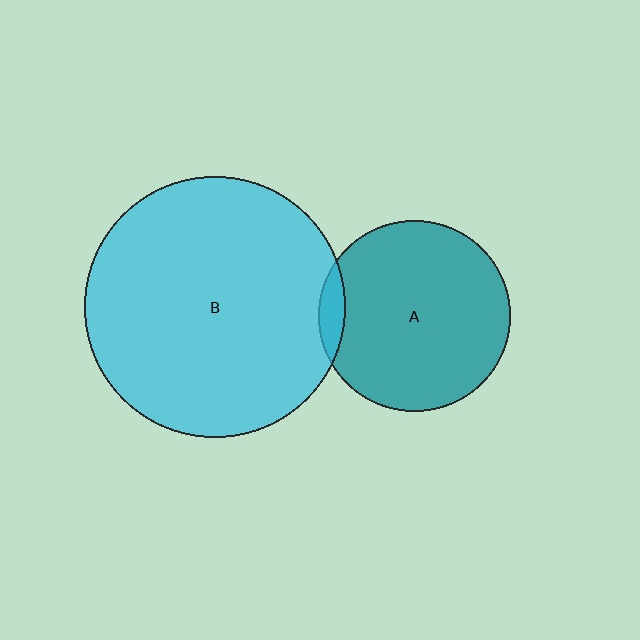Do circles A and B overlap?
Yes.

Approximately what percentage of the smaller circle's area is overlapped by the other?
Approximately 5%.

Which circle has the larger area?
Circle B (cyan).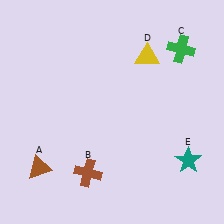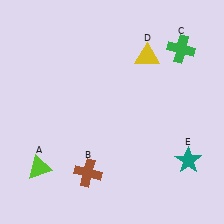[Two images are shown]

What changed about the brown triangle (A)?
In Image 1, A is brown. In Image 2, it changed to lime.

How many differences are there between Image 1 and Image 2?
There is 1 difference between the two images.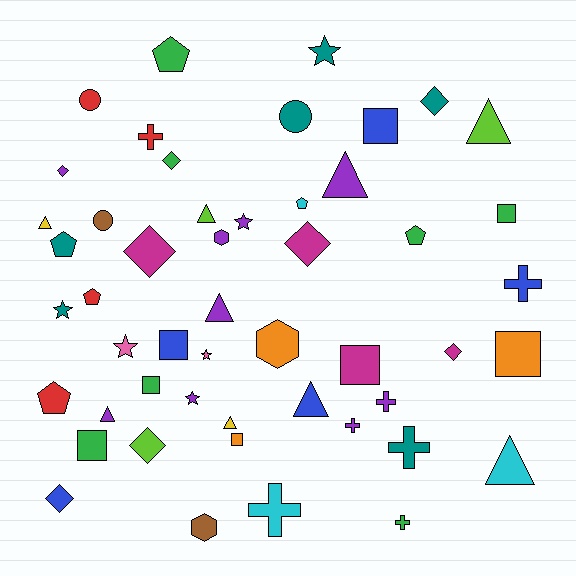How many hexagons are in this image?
There are 3 hexagons.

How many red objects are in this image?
There are 4 red objects.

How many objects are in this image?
There are 50 objects.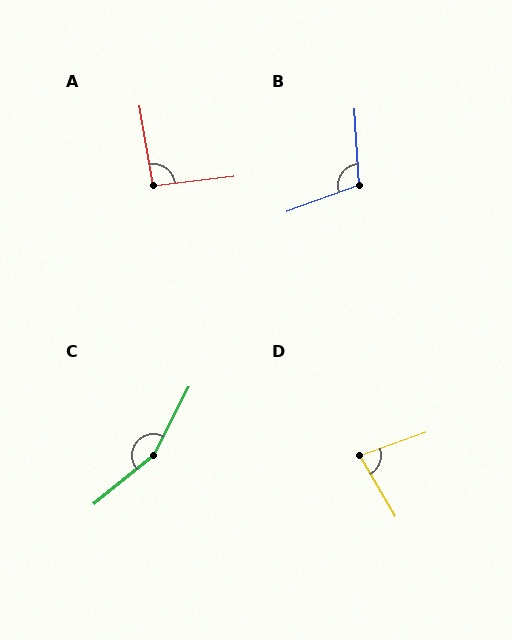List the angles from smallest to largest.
D (79°), A (93°), B (107°), C (157°).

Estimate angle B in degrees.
Approximately 107 degrees.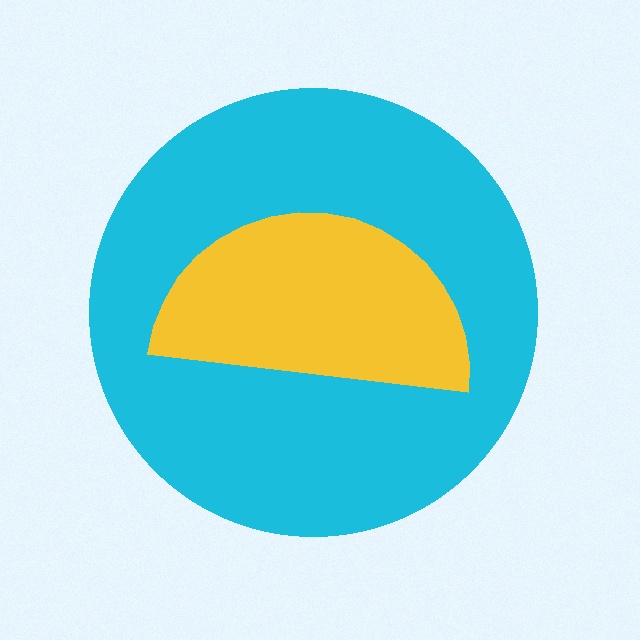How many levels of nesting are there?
2.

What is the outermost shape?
The cyan circle.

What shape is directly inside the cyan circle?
The yellow semicircle.